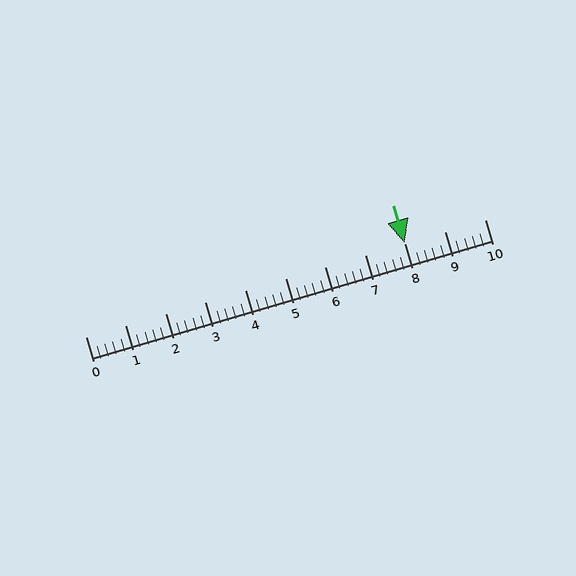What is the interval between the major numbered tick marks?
The major tick marks are spaced 1 units apart.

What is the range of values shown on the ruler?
The ruler shows values from 0 to 10.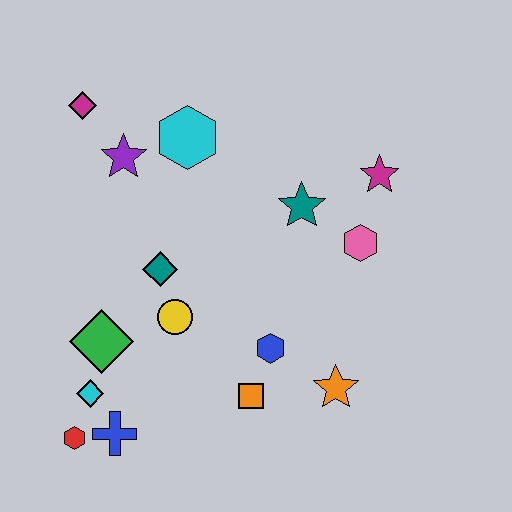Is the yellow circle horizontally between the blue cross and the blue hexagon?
Yes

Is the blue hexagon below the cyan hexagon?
Yes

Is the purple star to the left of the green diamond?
No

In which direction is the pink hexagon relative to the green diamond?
The pink hexagon is to the right of the green diamond.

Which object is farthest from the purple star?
The orange star is farthest from the purple star.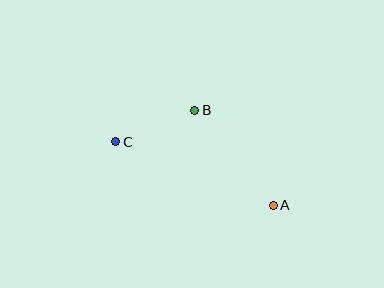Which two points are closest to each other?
Points B and C are closest to each other.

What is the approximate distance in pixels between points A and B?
The distance between A and B is approximately 123 pixels.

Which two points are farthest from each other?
Points A and C are farthest from each other.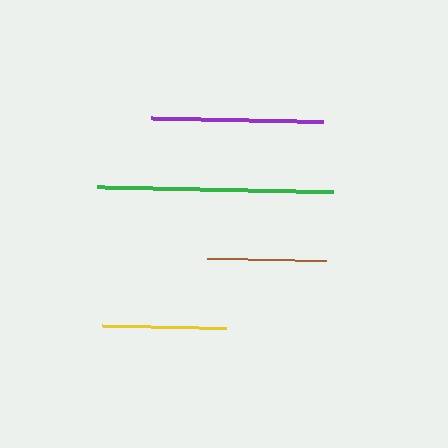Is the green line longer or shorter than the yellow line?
The green line is longer than the yellow line.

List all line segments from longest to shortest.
From longest to shortest: green, purple, yellow, brown.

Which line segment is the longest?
The green line is the longest at approximately 236 pixels.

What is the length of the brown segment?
The brown segment is approximately 119 pixels long.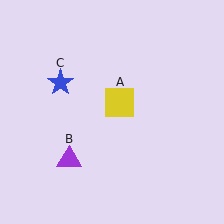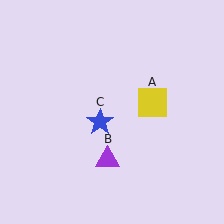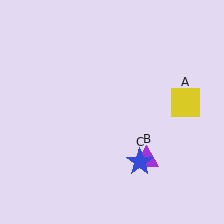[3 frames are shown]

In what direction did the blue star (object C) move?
The blue star (object C) moved down and to the right.